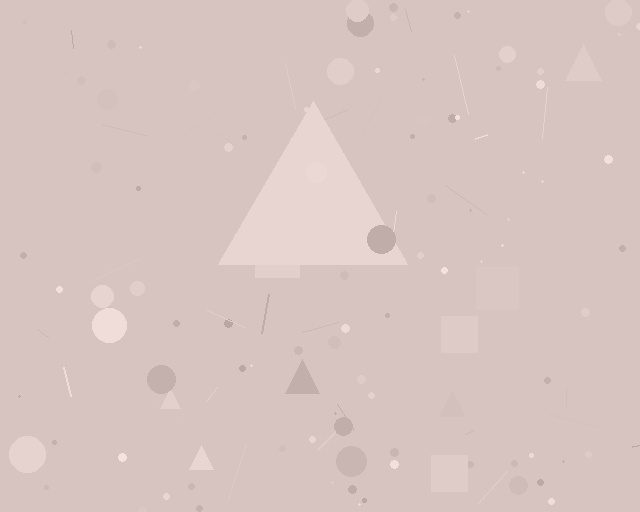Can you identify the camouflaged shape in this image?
The camouflaged shape is a triangle.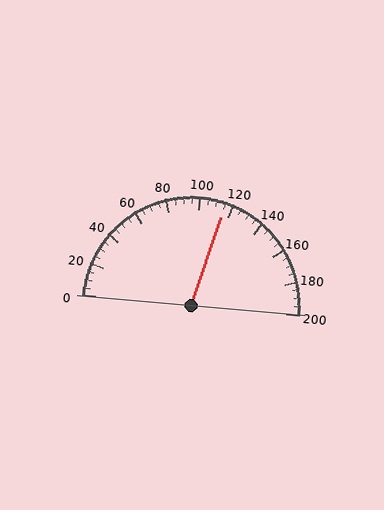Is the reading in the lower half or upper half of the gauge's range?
The reading is in the upper half of the range (0 to 200).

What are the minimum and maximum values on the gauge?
The gauge ranges from 0 to 200.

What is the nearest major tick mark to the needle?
The nearest major tick mark is 120.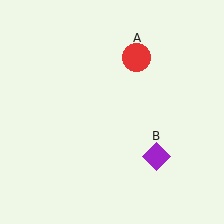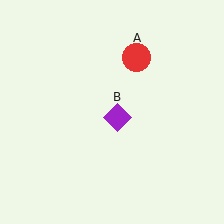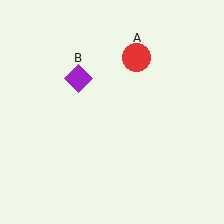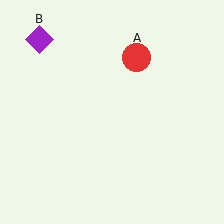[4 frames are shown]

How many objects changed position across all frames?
1 object changed position: purple diamond (object B).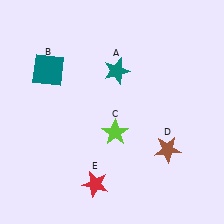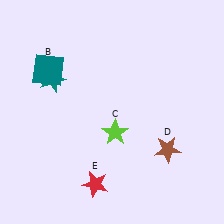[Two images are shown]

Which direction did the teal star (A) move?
The teal star (A) moved left.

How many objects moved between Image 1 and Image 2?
1 object moved between the two images.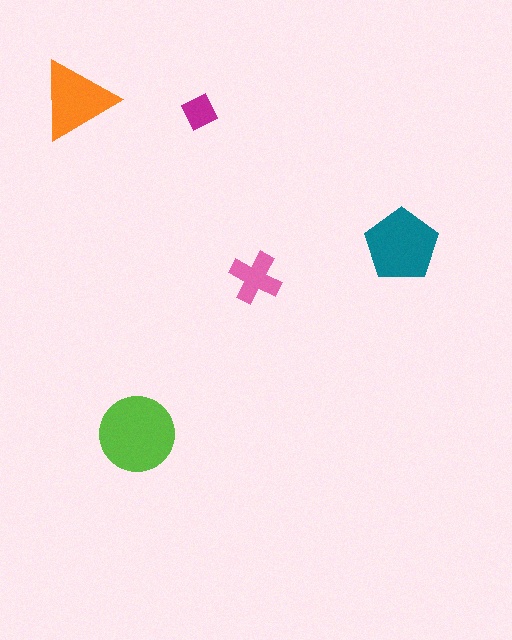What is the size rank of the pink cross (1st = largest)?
4th.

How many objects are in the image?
There are 5 objects in the image.